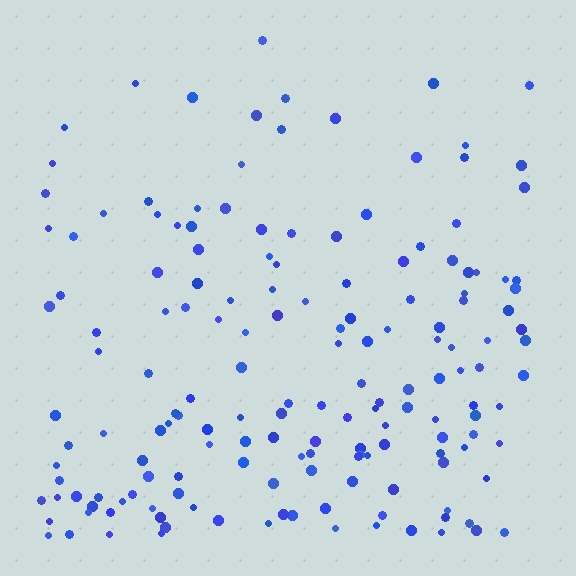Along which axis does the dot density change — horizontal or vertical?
Vertical.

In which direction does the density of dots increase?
From top to bottom, with the bottom side densest.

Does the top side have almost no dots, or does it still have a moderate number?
Still a moderate number, just noticeably fewer than the bottom.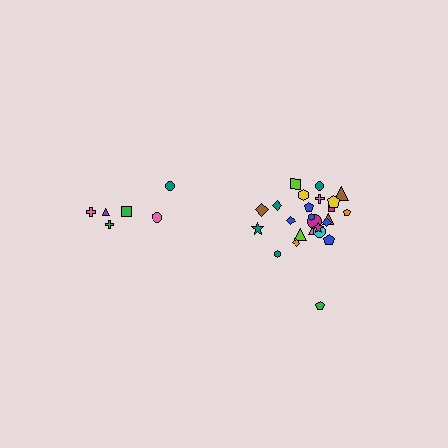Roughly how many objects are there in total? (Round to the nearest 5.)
Roughly 30 objects in total.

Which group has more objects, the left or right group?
The right group.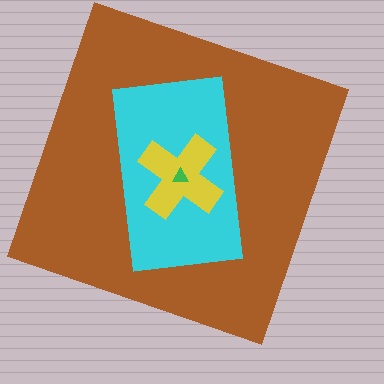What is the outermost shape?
The brown square.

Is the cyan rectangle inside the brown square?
Yes.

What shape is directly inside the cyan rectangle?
The yellow cross.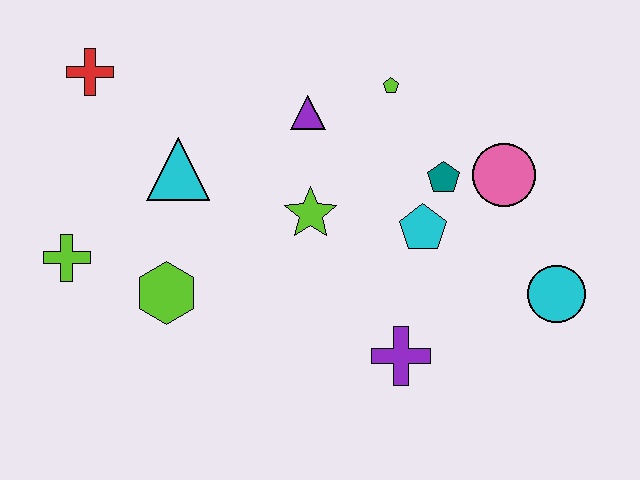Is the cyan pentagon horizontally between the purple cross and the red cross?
No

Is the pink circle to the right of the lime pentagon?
Yes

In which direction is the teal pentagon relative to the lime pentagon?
The teal pentagon is below the lime pentagon.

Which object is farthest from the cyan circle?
The red cross is farthest from the cyan circle.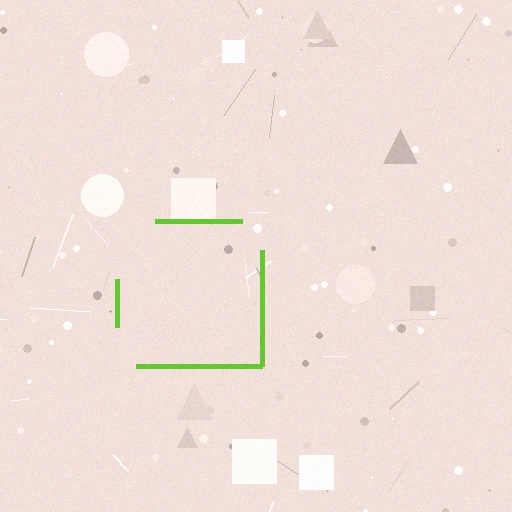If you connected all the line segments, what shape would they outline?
They would outline a square.